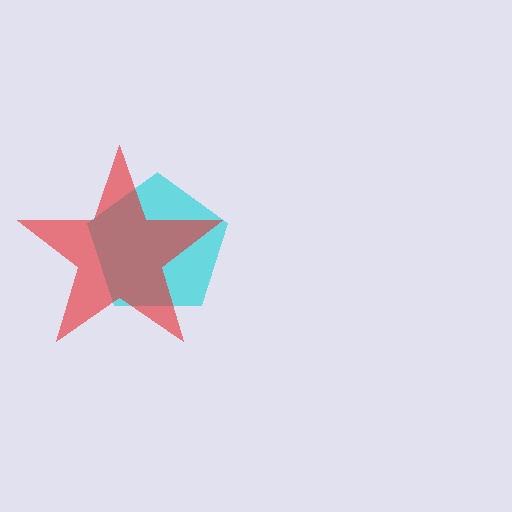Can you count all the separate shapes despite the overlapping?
Yes, there are 2 separate shapes.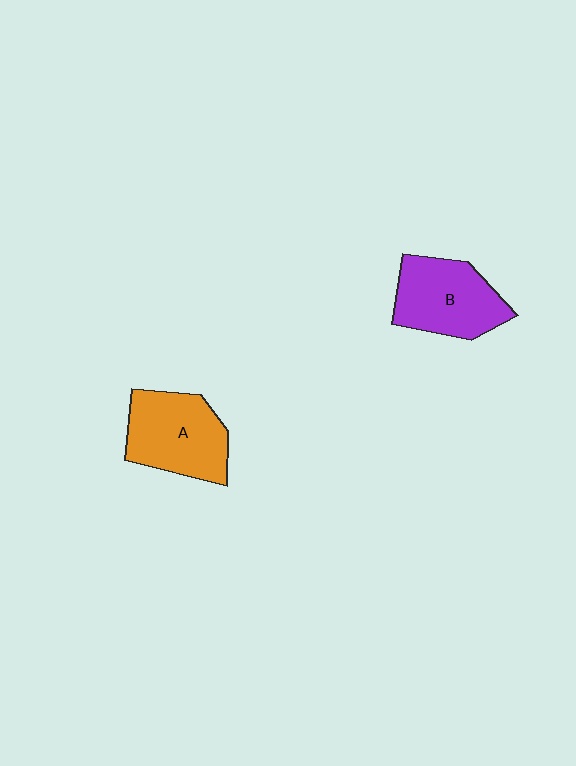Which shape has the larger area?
Shape A (orange).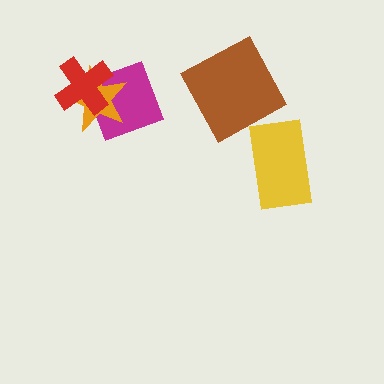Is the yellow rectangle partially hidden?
No, no other shape covers it.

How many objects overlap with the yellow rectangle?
0 objects overlap with the yellow rectangle.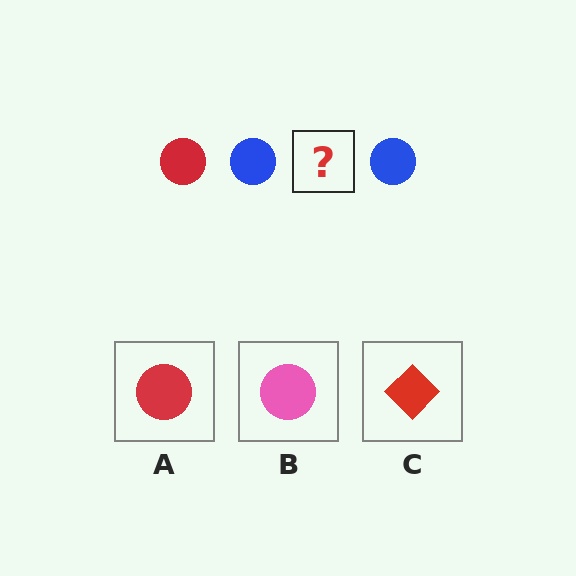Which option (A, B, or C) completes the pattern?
A.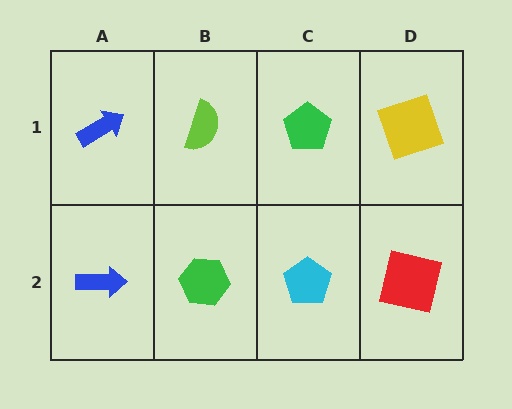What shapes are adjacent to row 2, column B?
A lime semicircle (row 1, column B), a blue arrow (row 2, column A), a cyan pentagon (row 2, column C).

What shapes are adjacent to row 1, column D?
A red square (row 2, column D), a green pentagon (row 1, column C).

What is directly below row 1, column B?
A green hexagon.